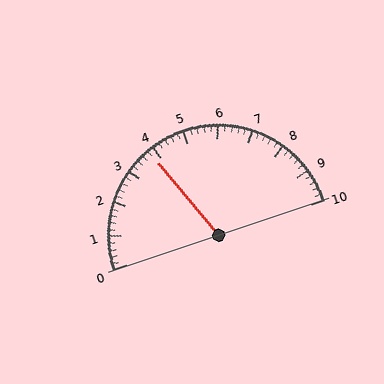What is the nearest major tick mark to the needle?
The nearest major tick mark is 4.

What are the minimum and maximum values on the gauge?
The gauge ranges from 0 to 10.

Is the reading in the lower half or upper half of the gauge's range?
The reading is in the lower half of the range (0 to 10).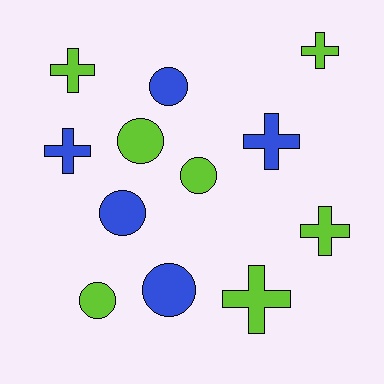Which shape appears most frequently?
Cross, with 6 objects.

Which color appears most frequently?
Lime, with 7 objects.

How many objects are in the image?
There are 12 objects.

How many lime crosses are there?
There are 4 lime crosses.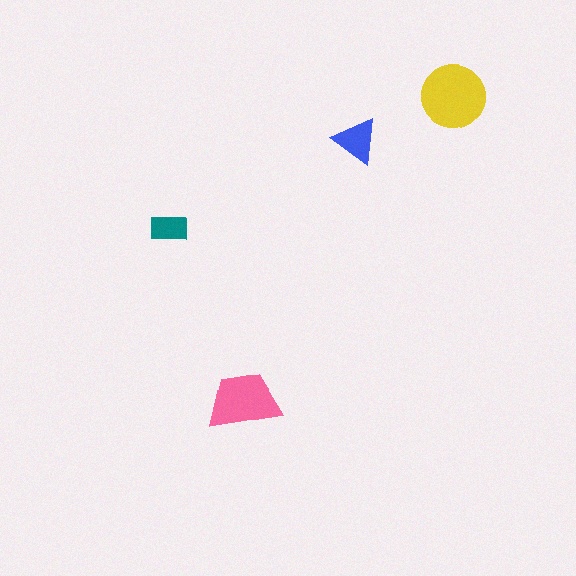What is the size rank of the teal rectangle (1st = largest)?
4th.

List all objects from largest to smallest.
The yellow circle, the pink trapezoid, the blue triangle, the teal rectangle.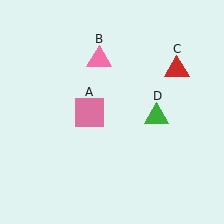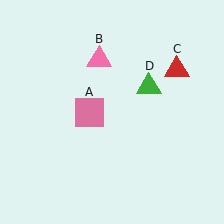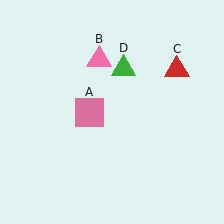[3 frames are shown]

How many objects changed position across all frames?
1 object changed position: green triangle (object D).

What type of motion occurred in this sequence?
The green triangle (object D) rotated counterclockwise around the center of the scene.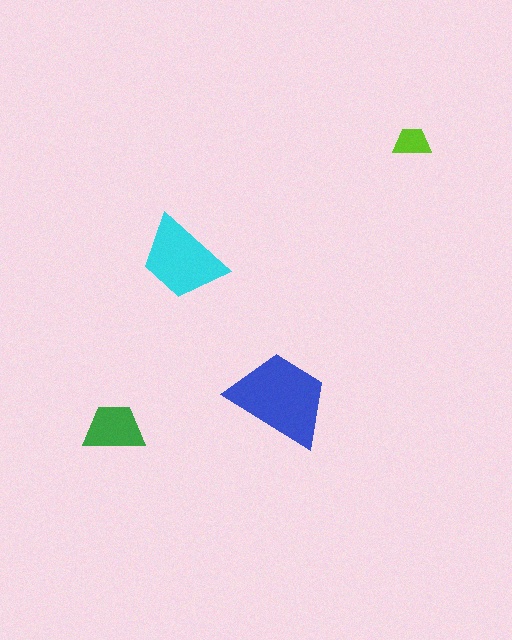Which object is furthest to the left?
The green trapezoid is leftmost.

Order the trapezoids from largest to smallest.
the blue one, the cyan one, the green one, the lime one.